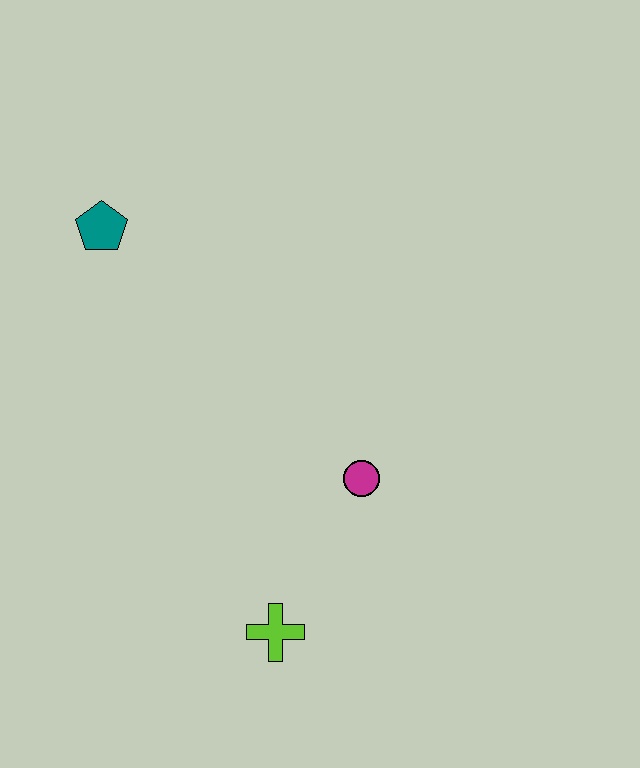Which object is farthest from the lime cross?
The teal pentagon is farthest from the lime cross.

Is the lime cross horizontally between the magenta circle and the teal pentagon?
Yes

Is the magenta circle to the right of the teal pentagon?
Yes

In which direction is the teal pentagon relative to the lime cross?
The teal pentagon is above the lime cross.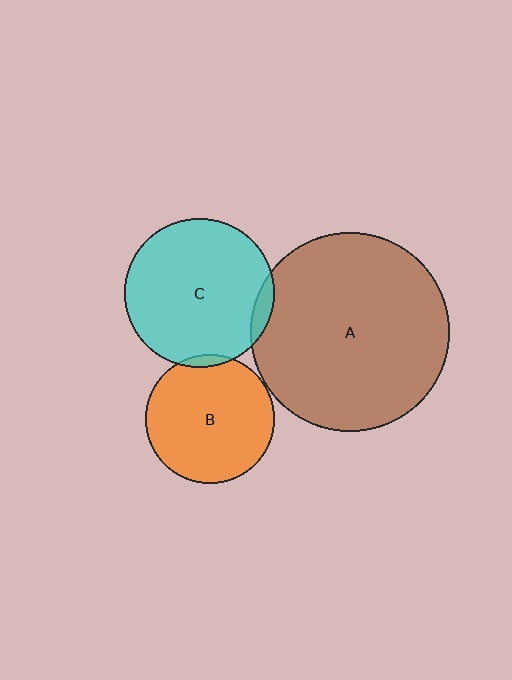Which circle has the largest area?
Circle A (brown).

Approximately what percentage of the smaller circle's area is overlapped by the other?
Approximately 5%.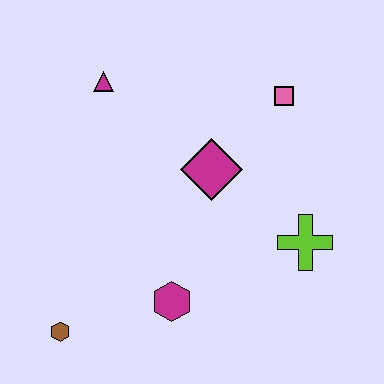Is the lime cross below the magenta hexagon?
No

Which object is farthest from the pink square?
The brown hexagon is farthest from the pink square.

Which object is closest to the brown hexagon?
The magenta hexagon is closest to the brown hexagon.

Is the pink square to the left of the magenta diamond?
No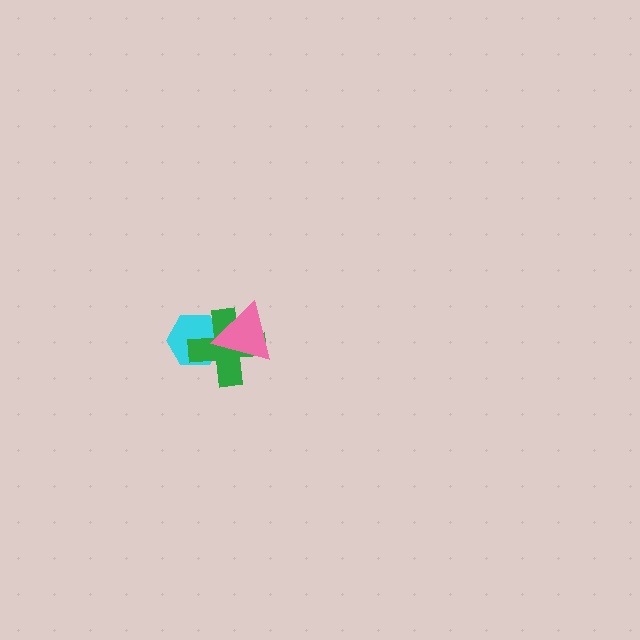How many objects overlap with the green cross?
2 objects overlap with the green cross.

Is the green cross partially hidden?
Yes, it is partially covered by another shape.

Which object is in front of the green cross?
The pink triangle is in front of the green cross.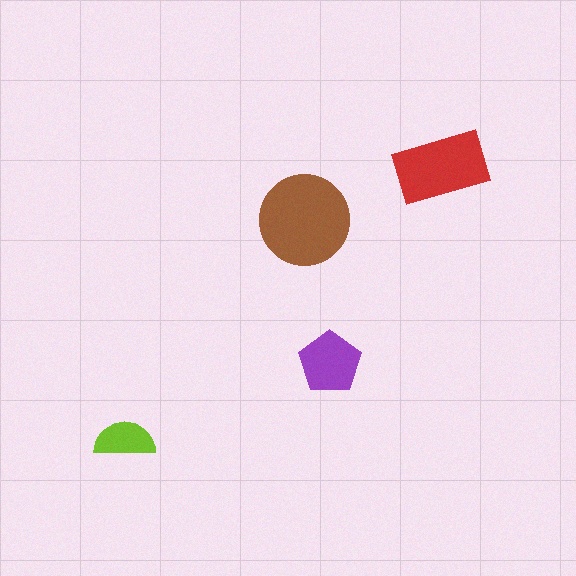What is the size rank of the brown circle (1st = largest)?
1st.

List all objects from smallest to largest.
The lime semicircle, the purple pentagon, the red rectangle, the brown circle.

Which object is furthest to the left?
The lime semicircle is leftmost.